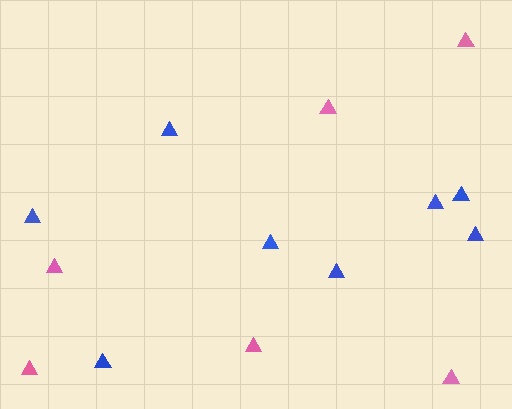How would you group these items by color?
There are 2 groups: one group of pink triangles (6) and one group of blue triangles (8).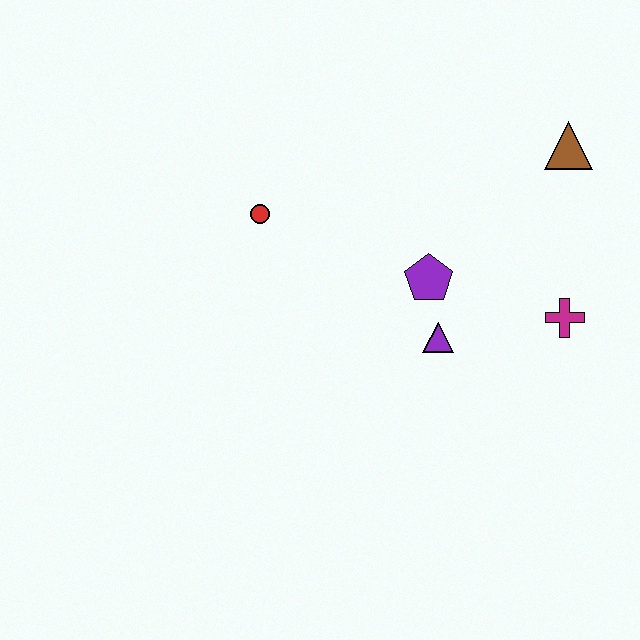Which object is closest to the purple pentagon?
The purple triangle is closest to the purple pentagon.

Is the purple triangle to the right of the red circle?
Yes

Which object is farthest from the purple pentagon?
The brown triangle is farthest from the purple pentagon.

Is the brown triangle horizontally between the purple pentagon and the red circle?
No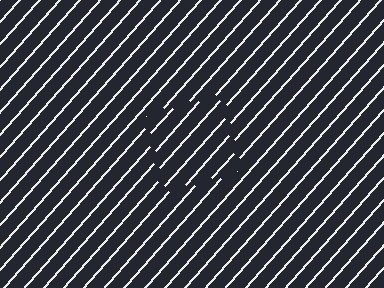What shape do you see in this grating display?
An illusory square. The interior of the shape contains the same grating, shifted by half a period — the contour is defined by the phase discontinuity where line-ends from the inner and outer gratings abut.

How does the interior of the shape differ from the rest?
The interior of the shape contains the same grating, shifted by half a period — the contour is defined by the phase discontinuity where line-ends from the inner and outer gratings abut.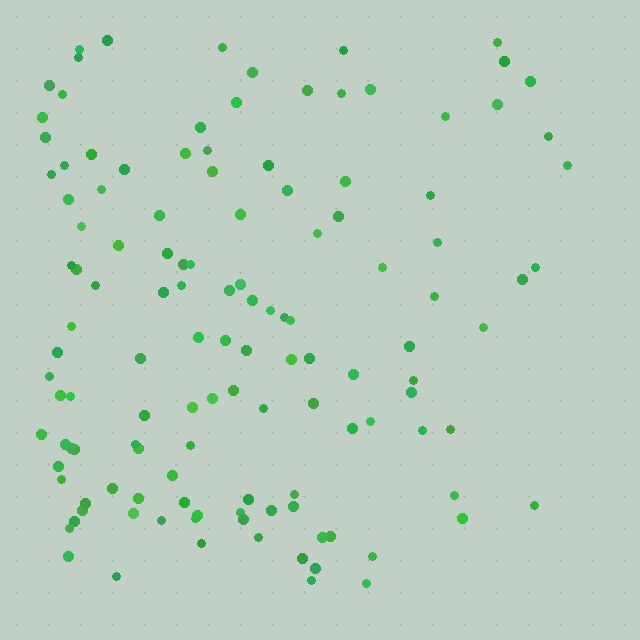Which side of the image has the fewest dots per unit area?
The right.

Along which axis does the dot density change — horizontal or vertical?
Horizontal.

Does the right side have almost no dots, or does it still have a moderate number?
Still a moderate number, just noticeably fewer than the left.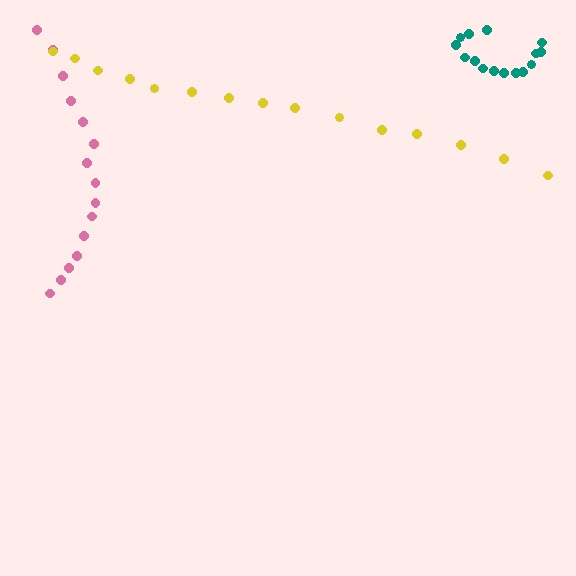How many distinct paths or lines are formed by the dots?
There are 3 distinct paths.